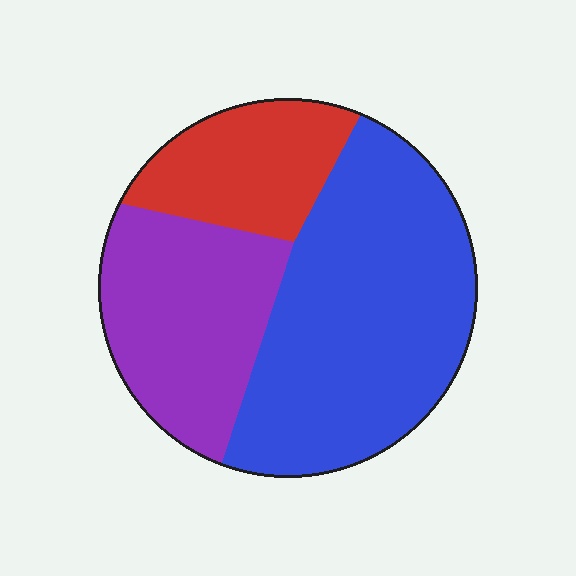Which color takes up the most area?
Blue, at roughly 50%.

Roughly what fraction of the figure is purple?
Purple takes up about one third (1/3) of the figure.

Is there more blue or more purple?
Blue.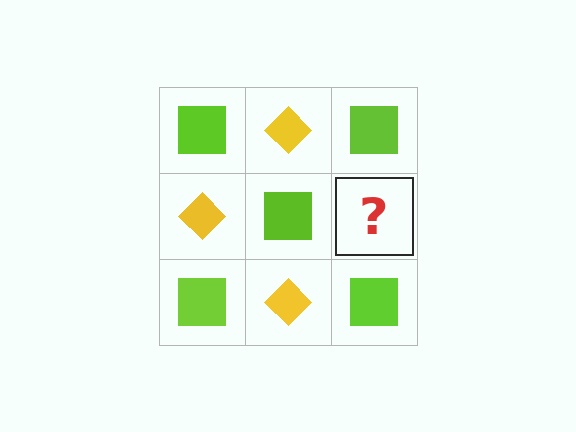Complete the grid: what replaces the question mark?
The question mark should be replaced with a yellow diamond.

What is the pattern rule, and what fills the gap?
The rule is that it alternates lime square and yellow diamond in a checkerboard pattern. The gap should be filled with a yellow diamond.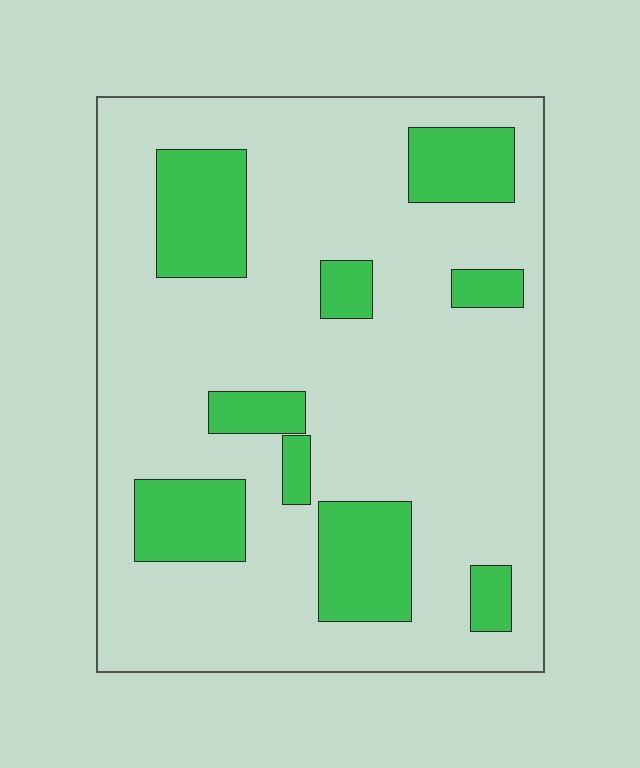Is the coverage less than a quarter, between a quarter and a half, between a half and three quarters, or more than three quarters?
Less than a quarter.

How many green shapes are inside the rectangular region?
9.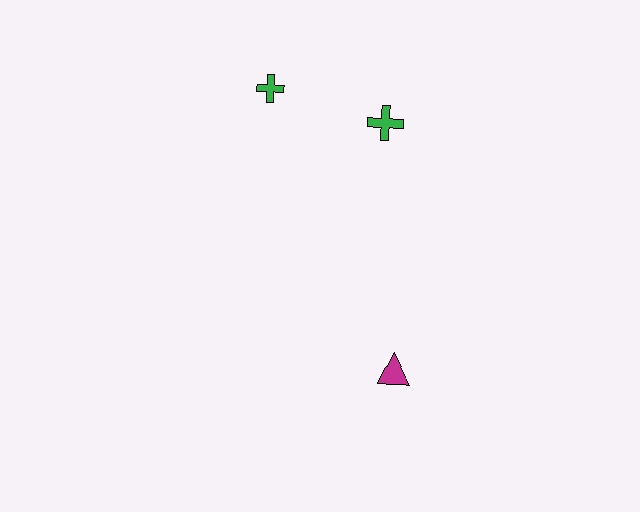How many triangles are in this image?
There is 1 triangle.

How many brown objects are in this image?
There are no brown objects.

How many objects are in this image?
There are 3 objects.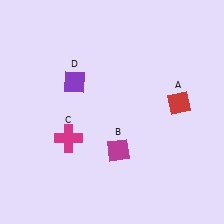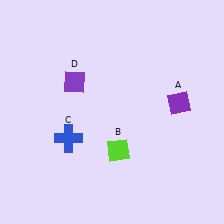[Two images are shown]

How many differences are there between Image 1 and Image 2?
There are 3 differences between the two images.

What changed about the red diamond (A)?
In Image 1, A is red. In Image 2, it changed to purple.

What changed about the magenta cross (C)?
In Image 1, C is magenta. In Image 2, it changed to blue.